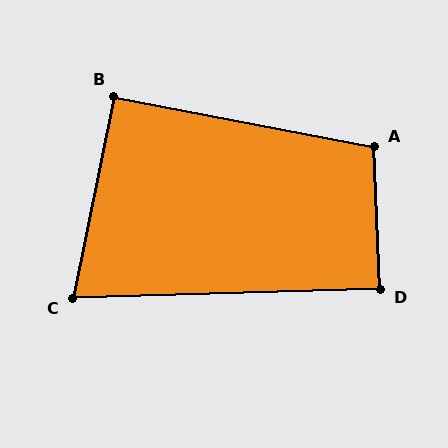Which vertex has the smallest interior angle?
C, at approximately 77 degrees.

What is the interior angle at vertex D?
Approximately 90 degrees (approximately right).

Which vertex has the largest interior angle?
A, at approximately 103 degrees.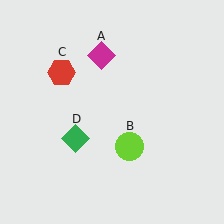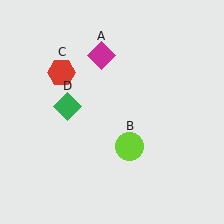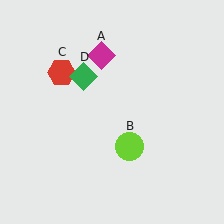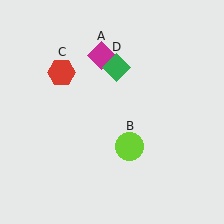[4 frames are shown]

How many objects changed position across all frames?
1 object changed position: green diamond (object D).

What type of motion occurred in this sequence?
The green diamond (object D) rotated clockwise around the center of the scene.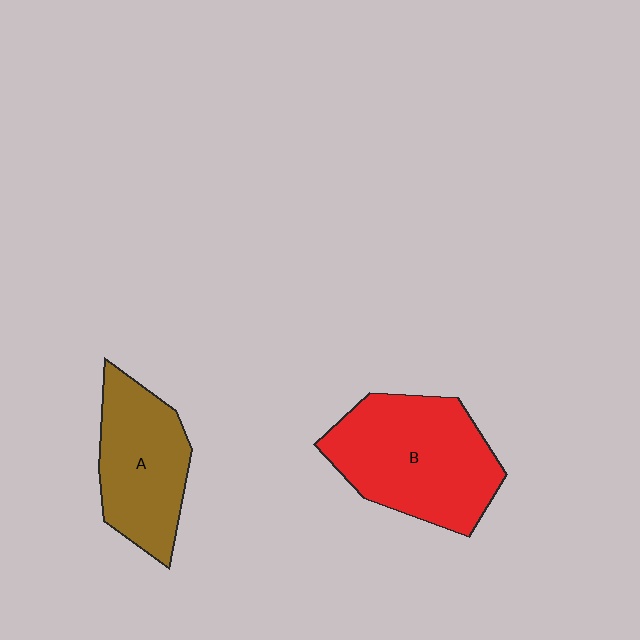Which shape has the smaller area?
Shape A (brown).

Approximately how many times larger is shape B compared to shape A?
Approximately 1.4 times.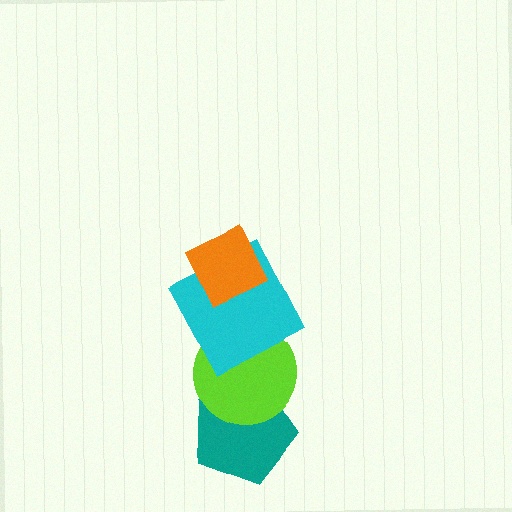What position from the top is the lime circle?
The lime circle is 3rd from the top.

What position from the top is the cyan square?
The cyan square is 2nd from the top.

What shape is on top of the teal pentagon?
The lime circle is on top of the teal pentagon.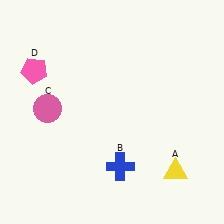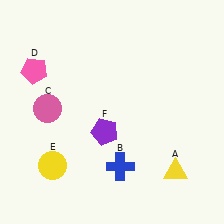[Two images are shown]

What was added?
A yellow circle (E), a purple pentagon (F) were added in Image 2.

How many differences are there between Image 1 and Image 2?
There are 2 differences between the two images.